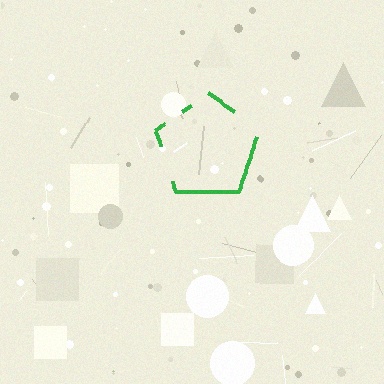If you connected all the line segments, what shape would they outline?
They would outline a pentagon.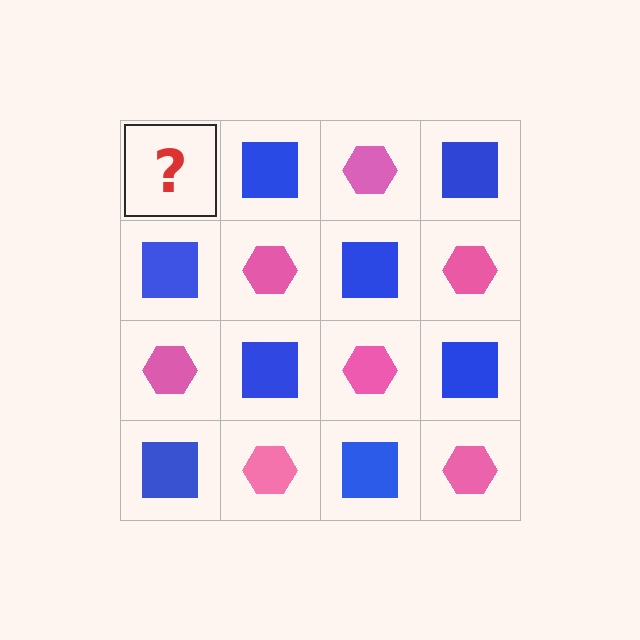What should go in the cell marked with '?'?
The missing cell should contain a pink hexagon.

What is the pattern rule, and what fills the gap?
The rule is that it alternates pink hexagon and blue square in a checkerboard pattern. The gap should be filled with a pink hexagon.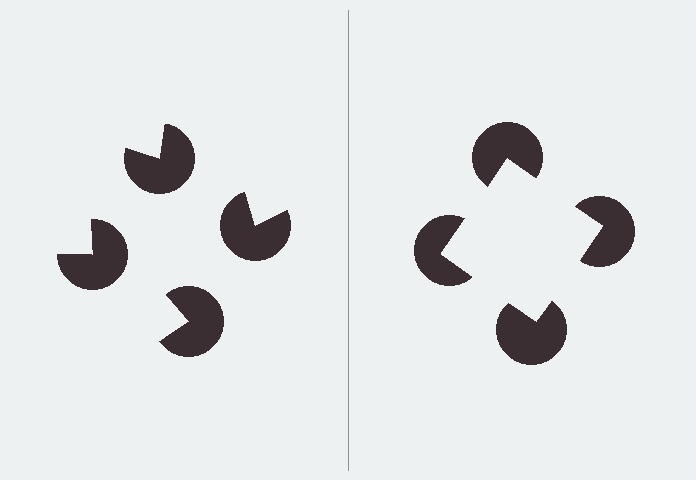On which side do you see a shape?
An illusory square appears on the right side. On the left side the wedge cuts are rotated, so no coherent shape forms.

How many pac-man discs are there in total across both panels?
8 — 4 on each side.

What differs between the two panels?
The pac-man discs are positioned identically on both sides; only the wedge orientations differ. On the right they align to a square; on the left they are misaligned.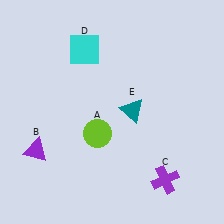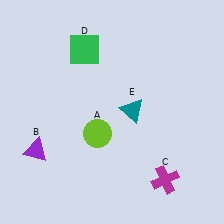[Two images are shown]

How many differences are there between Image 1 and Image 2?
There are 2 differences between the two images.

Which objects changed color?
C changed from purple to magenta. D changed from cyan to green.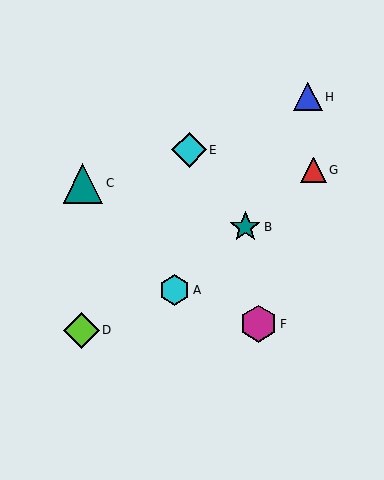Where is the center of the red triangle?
The center of the red triangle is at (313, 170).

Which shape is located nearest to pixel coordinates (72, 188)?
The teal triangle (labeled C) at (83, 183) is nearest to that location.